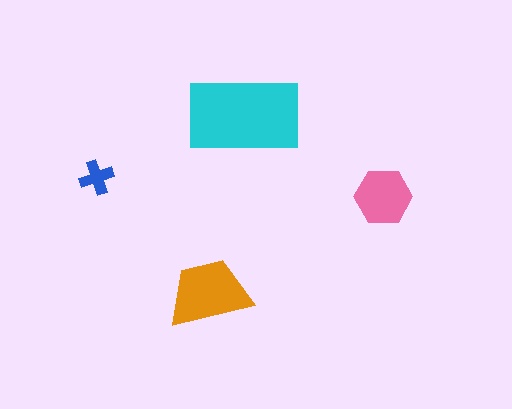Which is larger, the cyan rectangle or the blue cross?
The cyan rectangle.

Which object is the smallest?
The blue cross.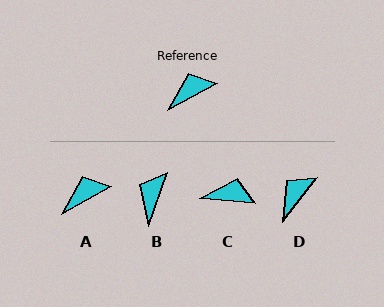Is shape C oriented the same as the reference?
No, it is off by about 34 degrees.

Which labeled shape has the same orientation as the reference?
A.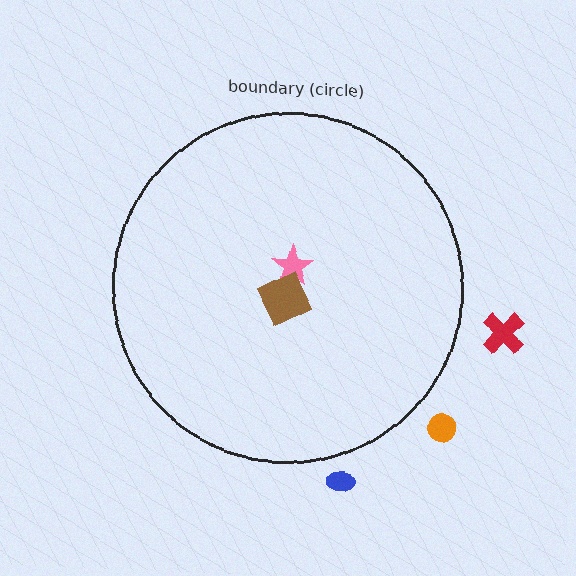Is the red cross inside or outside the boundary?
Outside.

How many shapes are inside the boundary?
2 inside, 3 outside.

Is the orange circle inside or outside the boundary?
Outside.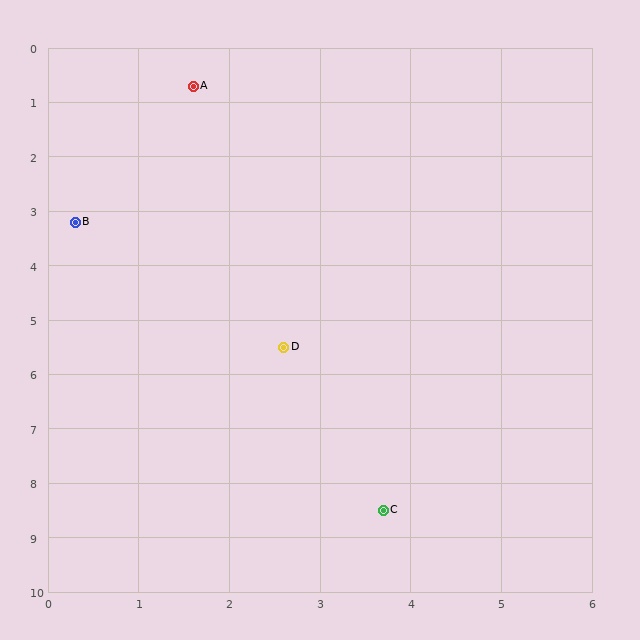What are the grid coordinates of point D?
Point D is at approximately (2.6, 5.5).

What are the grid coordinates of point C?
Point C is at approximately (3.7, 8.5).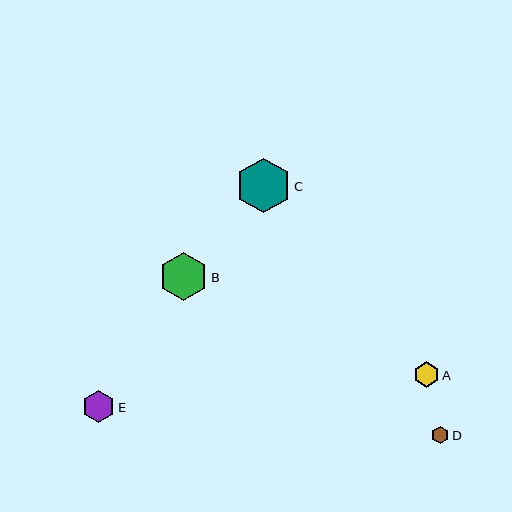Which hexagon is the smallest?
Hexagon D is the smallest with a size of approximately 17 pixels.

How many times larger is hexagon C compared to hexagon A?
Hexagon C is approximately 2.1 times the size of hexagon A.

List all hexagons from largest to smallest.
From largest to smallest: C, B, E, A, D.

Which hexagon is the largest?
Hexagon C is the largest with a size of approximately 54 pixels.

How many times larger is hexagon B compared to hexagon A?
Hexagon B is approximately 1.9 times the size of hexagon A.